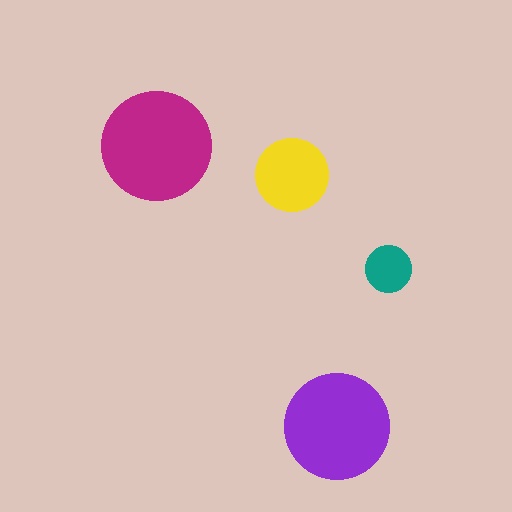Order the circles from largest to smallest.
the magenta one, the purple one, the yellow one, the teal one.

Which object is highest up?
The magenta circle is topmost.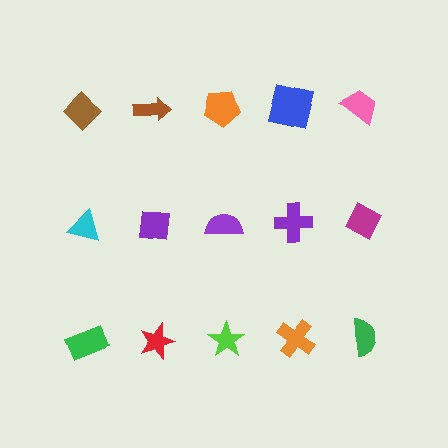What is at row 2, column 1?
A cyan triangle.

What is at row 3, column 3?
A lime star.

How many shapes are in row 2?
5 shapes.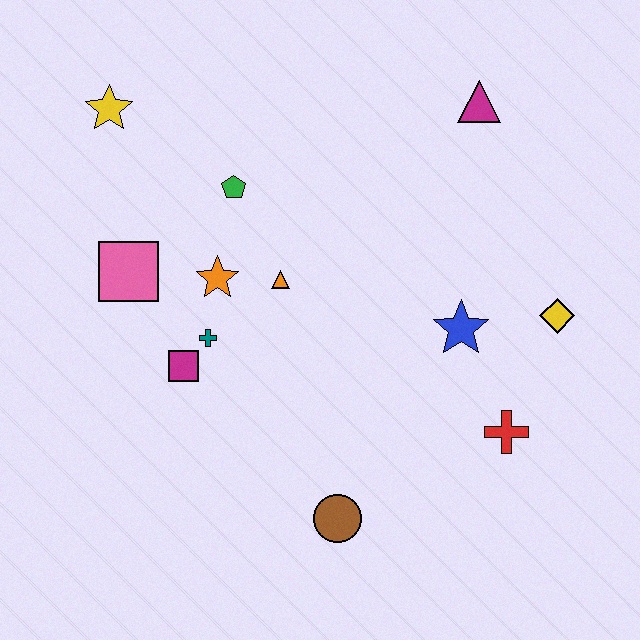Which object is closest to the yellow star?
The green pentagon is closest to the yellow star.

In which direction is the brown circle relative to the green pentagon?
The brown circle is below the green pentagon.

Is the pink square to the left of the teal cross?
Yes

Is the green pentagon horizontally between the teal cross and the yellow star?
No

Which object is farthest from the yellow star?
The red cross is farthest from the yellow star.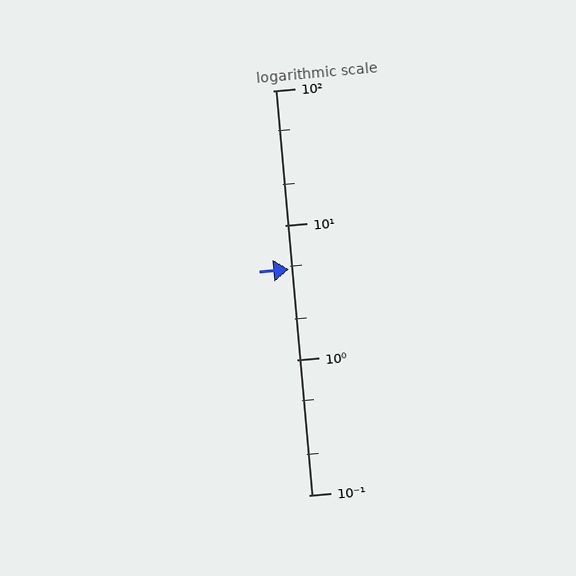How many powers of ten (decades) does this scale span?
The scale spans 3 decades, from 0.1 to 100.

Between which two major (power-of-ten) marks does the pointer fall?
The pointer is between 1 and 10.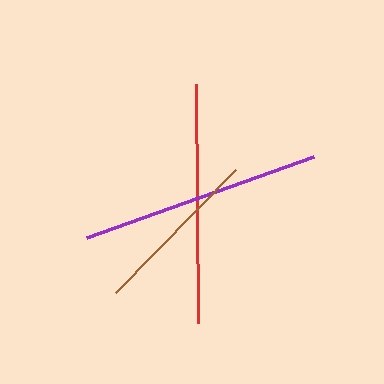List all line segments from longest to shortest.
From longest to shortest: purple, red, brown.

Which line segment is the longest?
The purple line is the longest at approximately 241 pixels.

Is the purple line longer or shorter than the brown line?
The purple line is longer than the brown line.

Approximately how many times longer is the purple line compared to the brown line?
The purple line is approximately 1.4 times the length of the brown line.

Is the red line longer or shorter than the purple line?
The purple line is longer than the red line.